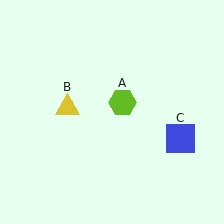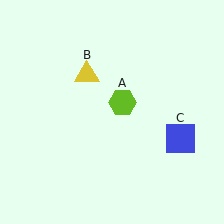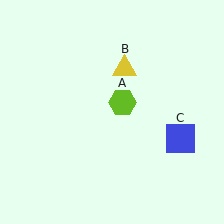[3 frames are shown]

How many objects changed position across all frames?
1 object changed position: yellow triangle (object B).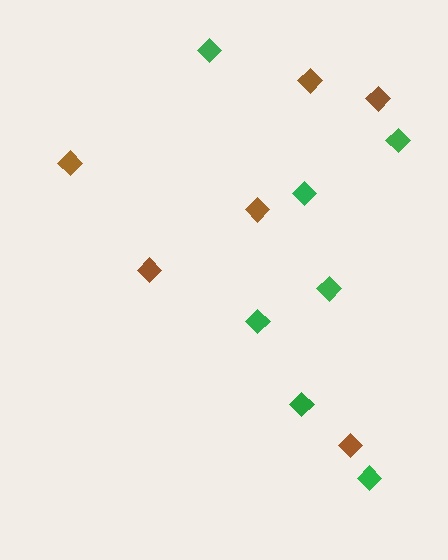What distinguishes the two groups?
There are 2 groups: one group of brown diamonds (6) and one group of green diamonds (7).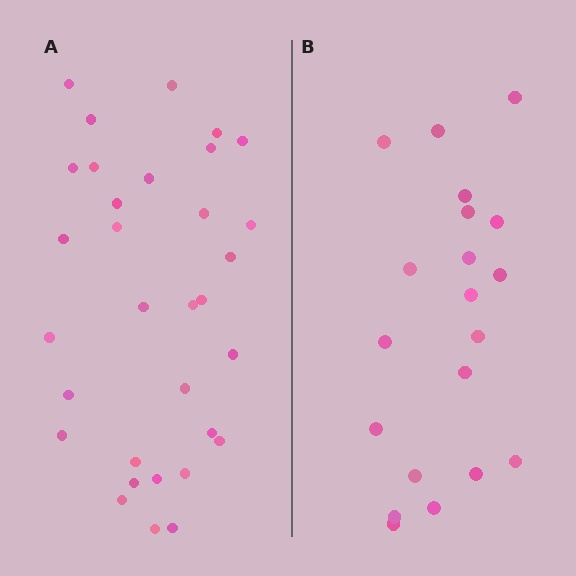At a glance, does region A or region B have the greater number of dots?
Region A (the left region) has more dots.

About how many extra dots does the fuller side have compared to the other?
Region A has roughly 12 or so more dots than region B.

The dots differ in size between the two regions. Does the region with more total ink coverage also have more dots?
No. Region B has more total ink coverage because its dots are larger, but region A actually contains more individual dots. Total area can be misleading — the number of items is what matters here.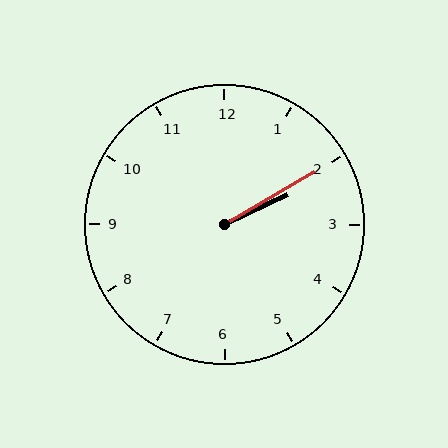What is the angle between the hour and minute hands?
Approximately 5 degrees.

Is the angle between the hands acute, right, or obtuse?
It is acute.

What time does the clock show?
2:10.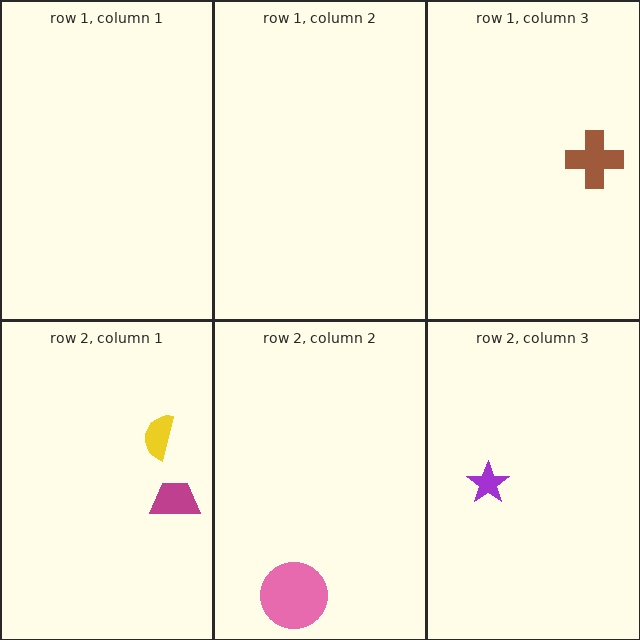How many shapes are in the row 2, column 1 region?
2.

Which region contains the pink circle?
The row 2, column 2 region.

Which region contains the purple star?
The row 2, column 3 region.